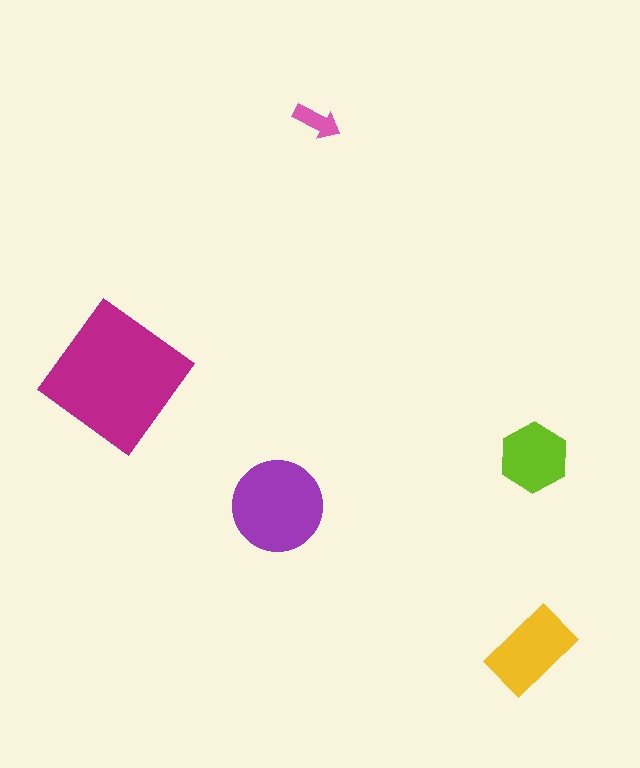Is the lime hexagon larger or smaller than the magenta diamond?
Smaller.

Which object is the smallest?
The pink arrow.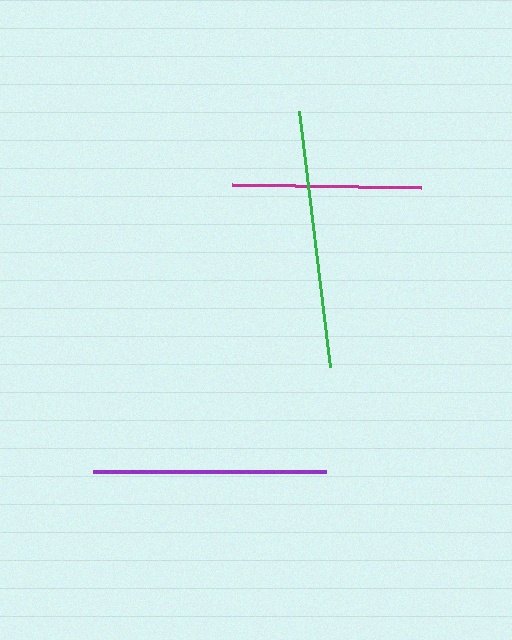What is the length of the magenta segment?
The magenta segment is approximately 189 pixels long.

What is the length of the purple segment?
The purple segment is approximately 233 pixels long.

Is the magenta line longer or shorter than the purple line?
The purple line is longer than the magenta line.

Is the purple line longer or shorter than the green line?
The green line is longer than the purple line.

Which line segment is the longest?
The green line is the longest at approximately 258 pixels.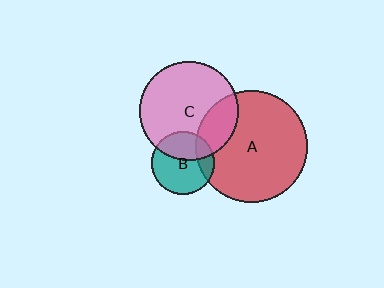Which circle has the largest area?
Circle A (red).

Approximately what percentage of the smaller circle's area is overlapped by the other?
Approximately 20%.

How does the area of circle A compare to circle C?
Approximately 1.3 times.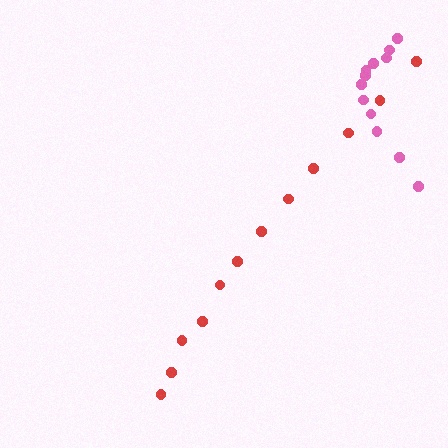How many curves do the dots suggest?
There are 2 distinct paths.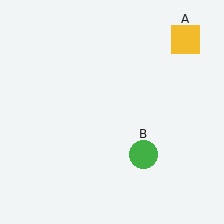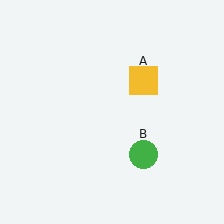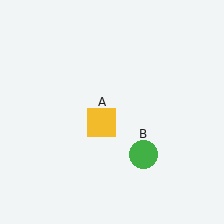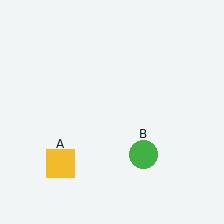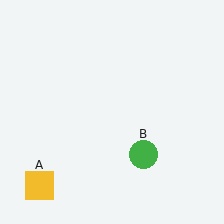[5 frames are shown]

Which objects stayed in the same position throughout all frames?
Green circle (object B) remained stationary.